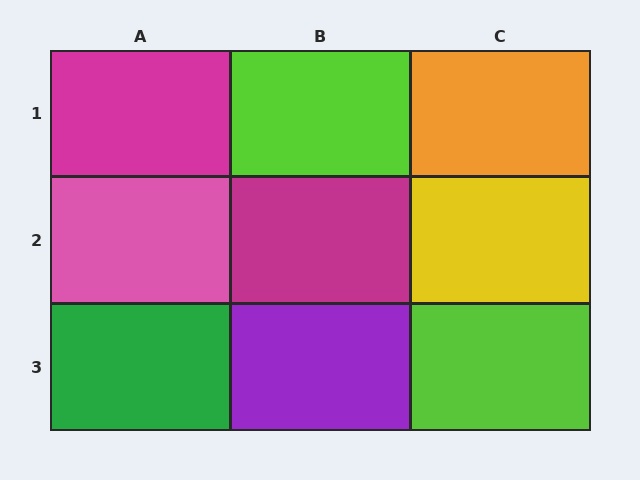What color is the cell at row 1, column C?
Orange.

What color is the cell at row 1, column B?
Lime.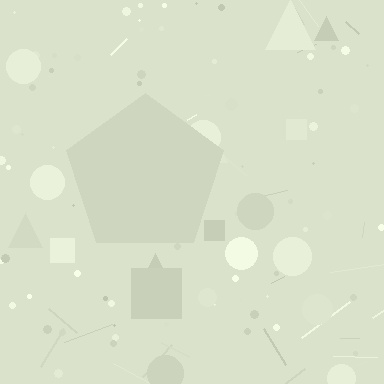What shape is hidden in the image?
A pentagon is hidden in the image.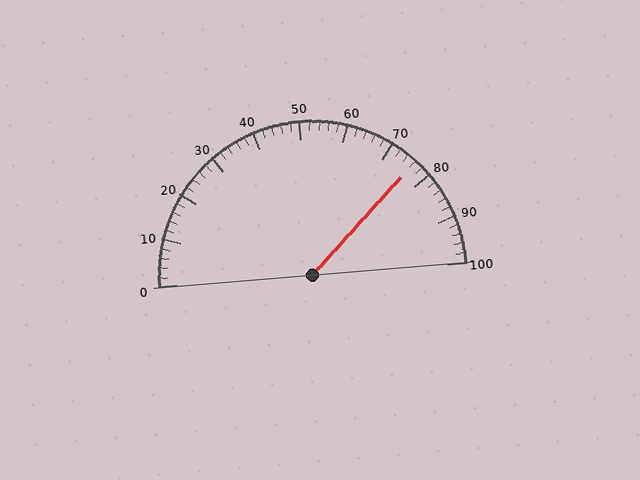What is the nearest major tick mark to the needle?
The nearest major tick mark is 80.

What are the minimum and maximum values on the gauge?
The gauge ranges from 0 to 100.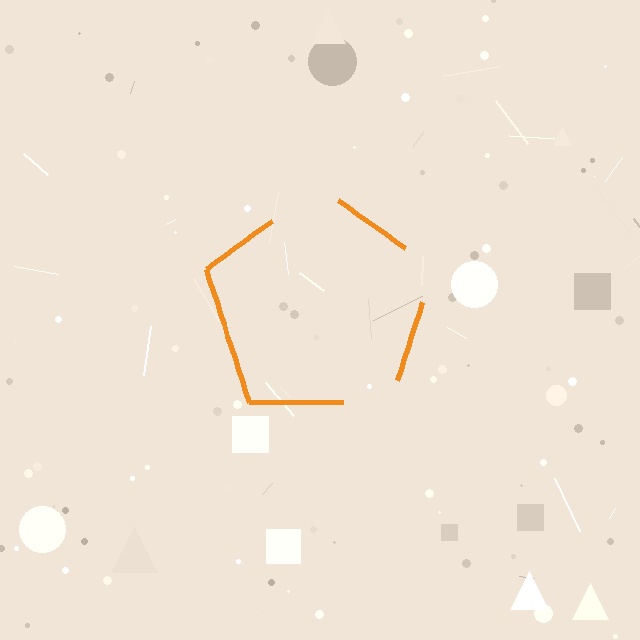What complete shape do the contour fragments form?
The contour fragments form a pentagon.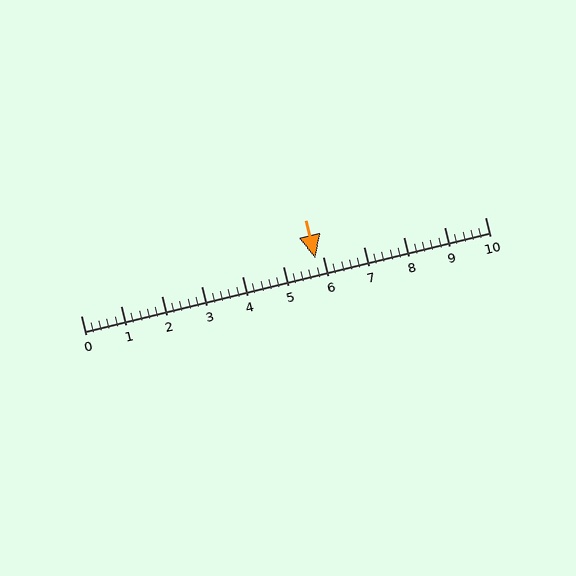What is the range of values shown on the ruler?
The ruler shows values from 0 to 10.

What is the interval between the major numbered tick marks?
The major tick marks are spaced 1 units apart.